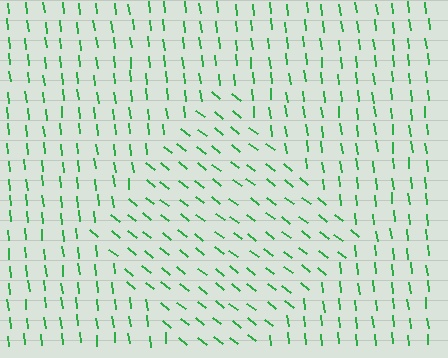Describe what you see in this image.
The image is filled with small green line segments. A diamond region in the image has lines oriented differently from the surrounding lines, creating a visible texture boundary.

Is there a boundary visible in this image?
Yes, there is a texture boundary formed by a change in line orientation.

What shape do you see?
I see a diamond.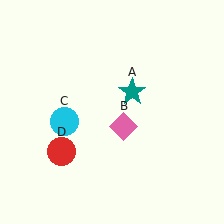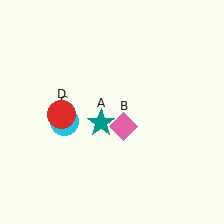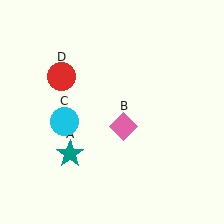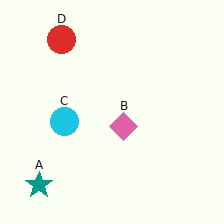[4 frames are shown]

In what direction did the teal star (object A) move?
The teal star (object A) moved down and to the left.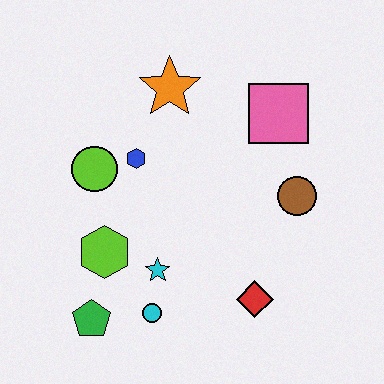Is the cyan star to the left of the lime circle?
No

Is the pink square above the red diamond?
Yes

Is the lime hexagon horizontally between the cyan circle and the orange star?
No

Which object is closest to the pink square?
The brown circle is closest to the pink square.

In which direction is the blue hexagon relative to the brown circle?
The blue hexagon is to the left of the brown circle.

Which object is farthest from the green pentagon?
The pink square is farthest from the green pentagon.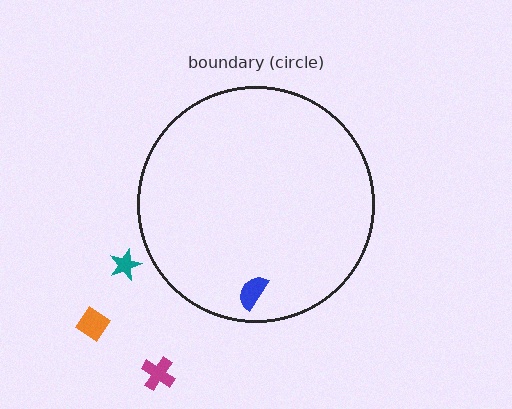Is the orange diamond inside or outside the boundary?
Outside.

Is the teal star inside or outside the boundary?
Outside.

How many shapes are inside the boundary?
1 inside, 3 outside.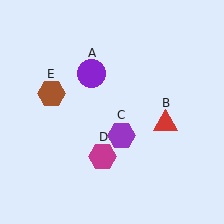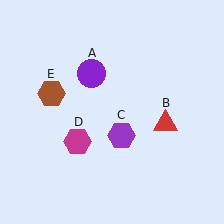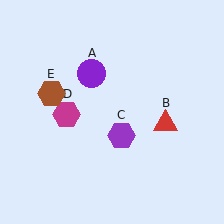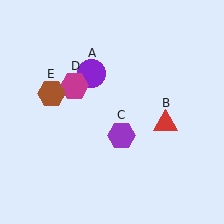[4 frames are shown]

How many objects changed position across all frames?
1 object changed position: magenta hexagon (object D).